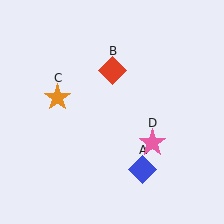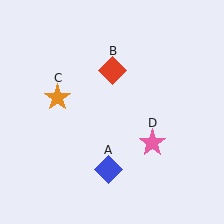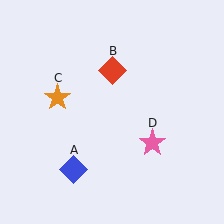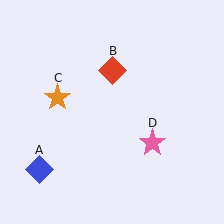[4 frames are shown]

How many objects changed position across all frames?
1 object changed position: blue diamond (object A).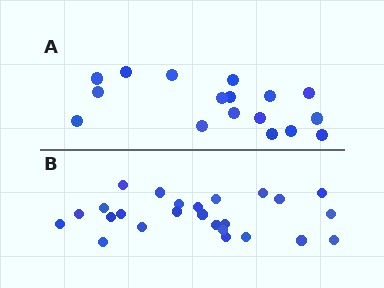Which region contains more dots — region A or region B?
Region B (the bottom region) has more dots.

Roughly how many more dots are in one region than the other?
Region B has roughly 8 or so more dots than region A.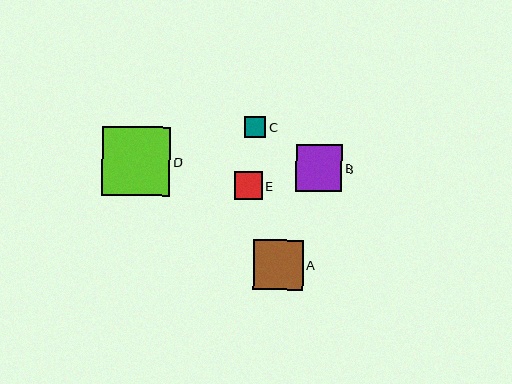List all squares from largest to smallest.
From largest to smallest: D, A, B, E, C.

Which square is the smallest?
Square C is the smallest with a size of approximately 21 pixels.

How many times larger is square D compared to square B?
Square D is approximately 1.5 times the size of square B.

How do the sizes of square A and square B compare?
Square A and square B are approximately the same size.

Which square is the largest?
Square D is the largest with a size of approximately 69 pixels.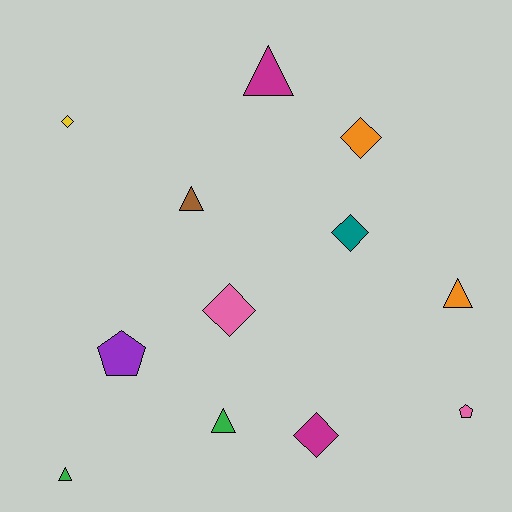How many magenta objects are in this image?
There are 2 magenta objects.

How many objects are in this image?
There are 12 objects.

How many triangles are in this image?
There are 5 triangles.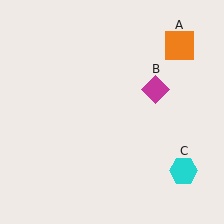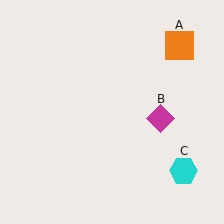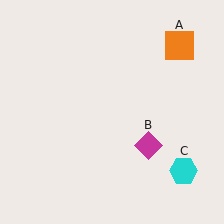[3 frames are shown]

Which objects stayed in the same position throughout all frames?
Orange square (object A) and cyan hexagon (object C) remained stationary.